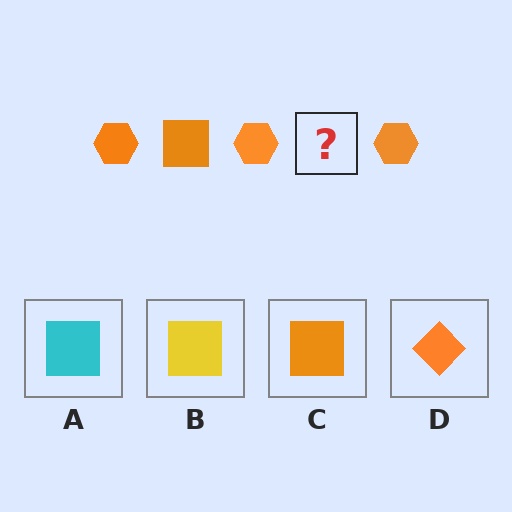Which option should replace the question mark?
Option C.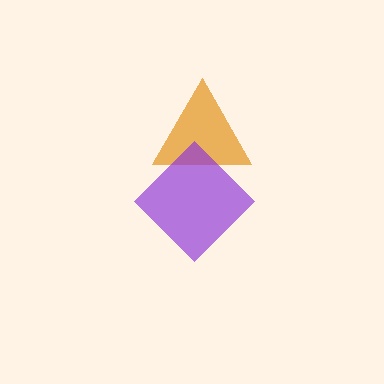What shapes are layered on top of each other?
The layered shapes are: an orange triangle, a purple diamond.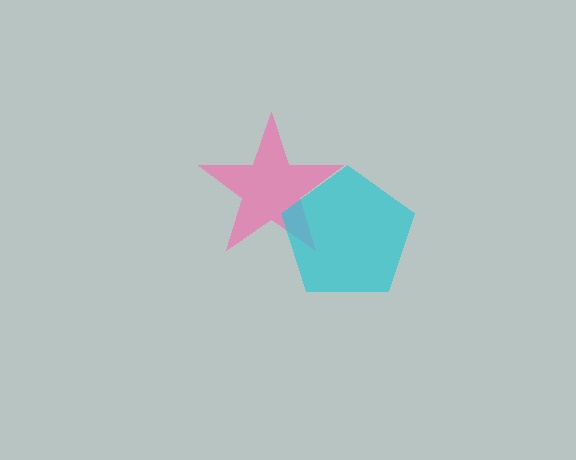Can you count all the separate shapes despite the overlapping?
Yes, there are 2 separate shapes.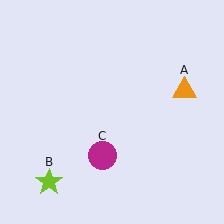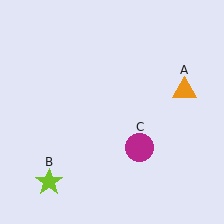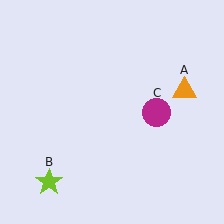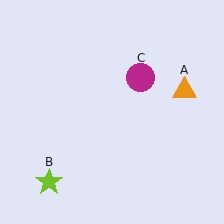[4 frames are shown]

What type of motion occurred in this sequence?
The magenta circle (object C) rotated counterclockwise around the center of the scene.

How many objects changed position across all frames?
1 object changed position: magenta circle (object C).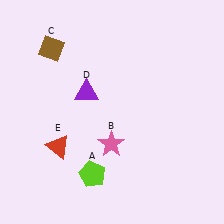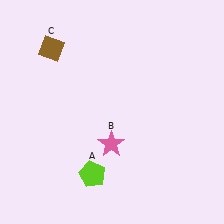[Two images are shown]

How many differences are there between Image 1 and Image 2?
There are 2 differences between the two images.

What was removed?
The purple triangle (D), the red triangle (E) were removed in Image 2.